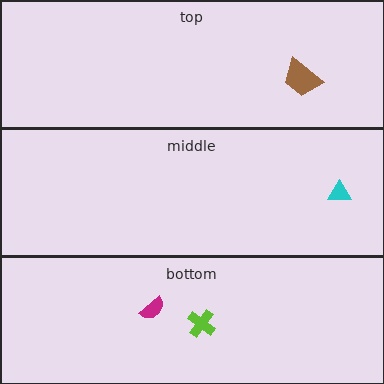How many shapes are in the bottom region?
2.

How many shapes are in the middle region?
1.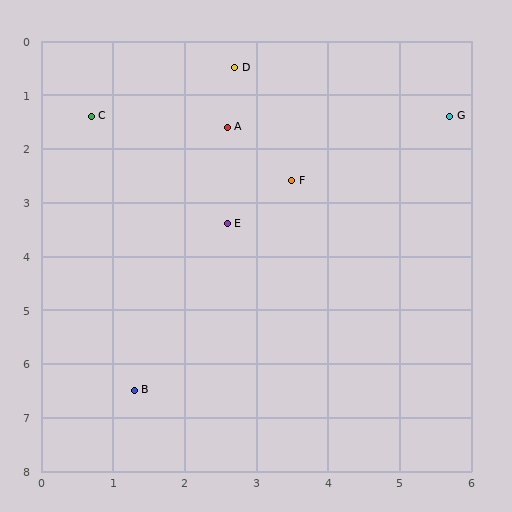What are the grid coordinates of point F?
Point F is at approximately (3.5, 2.6).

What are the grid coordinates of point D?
Point D is at approximately (2.7, 0.5).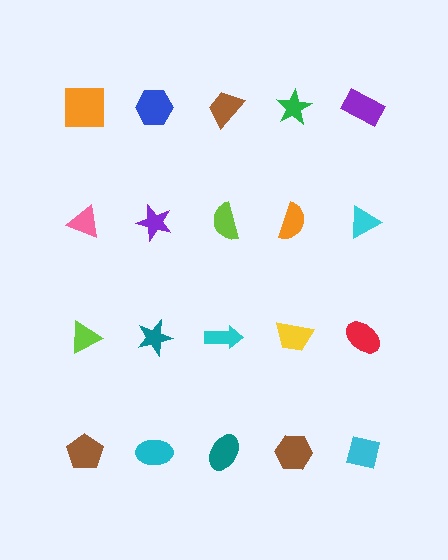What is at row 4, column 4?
A brown hexagon.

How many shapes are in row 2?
5 shapes.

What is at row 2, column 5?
A cyan triangle.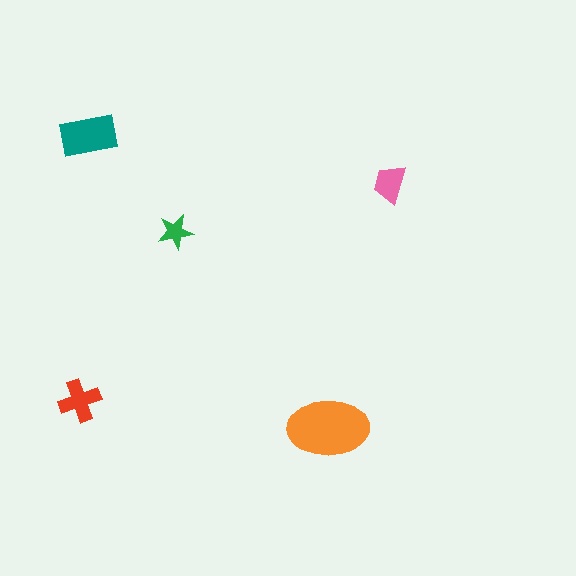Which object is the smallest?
The green star.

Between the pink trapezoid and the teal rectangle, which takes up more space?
The teal rectangle.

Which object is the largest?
The orange ellipse.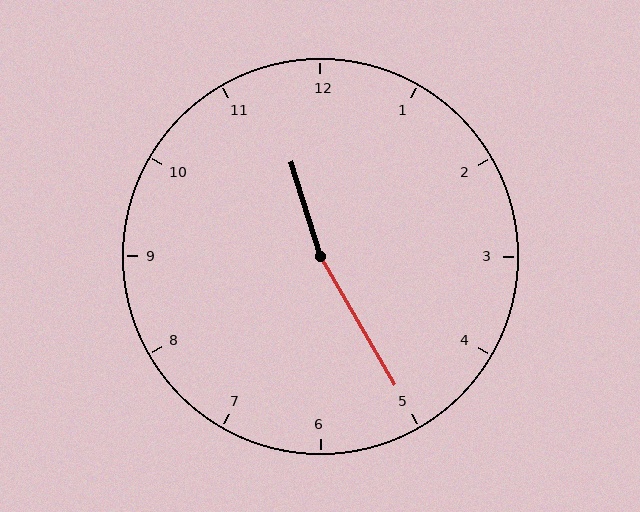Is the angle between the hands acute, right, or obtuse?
It is obtuse.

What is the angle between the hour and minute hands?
Approximately 168 degrees.